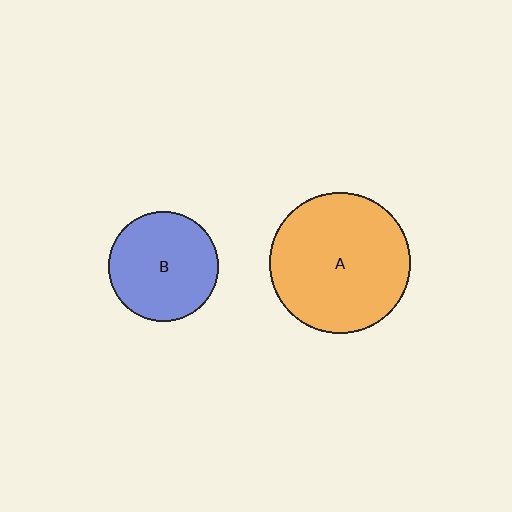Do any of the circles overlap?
No, none of the circles overlap.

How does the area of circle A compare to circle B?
Approximately 1.6 times.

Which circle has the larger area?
Circle A (orange).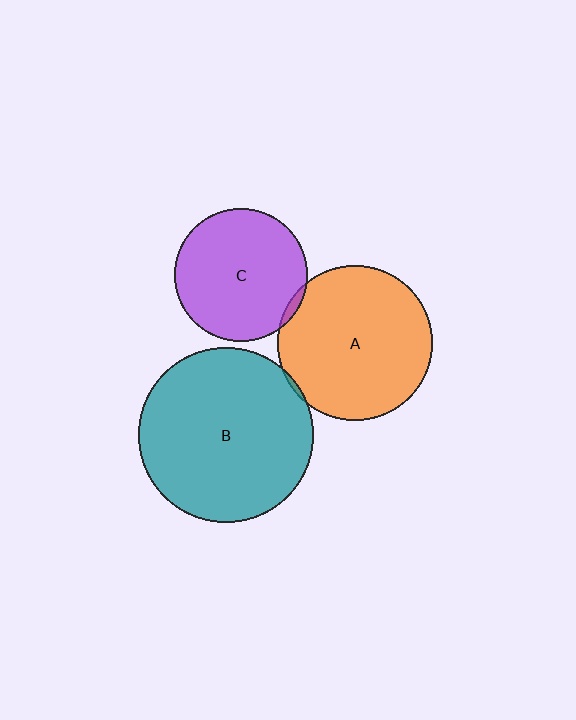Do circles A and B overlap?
Yes.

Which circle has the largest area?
Circle B (teal).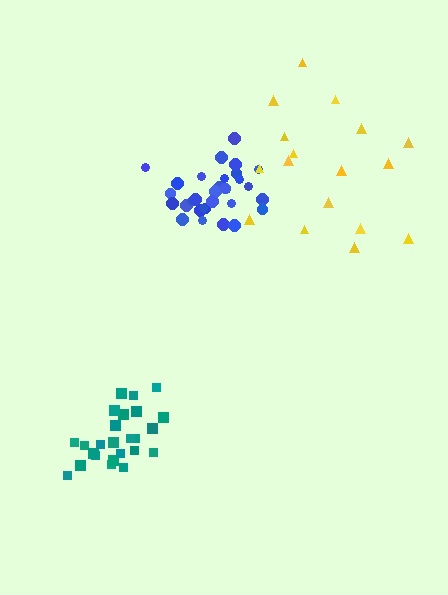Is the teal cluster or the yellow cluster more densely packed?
Teal.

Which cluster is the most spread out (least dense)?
Yellow.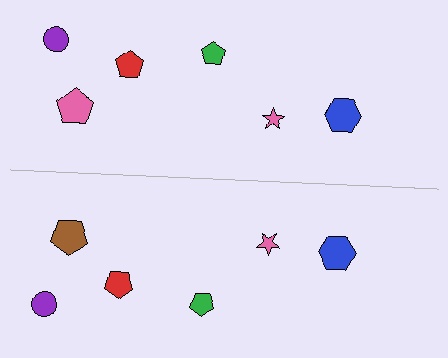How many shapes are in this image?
There are 12 shapes in this image.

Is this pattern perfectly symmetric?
No, the pattern is not perfectly symmetric. The brown pentagon on the bottom side breaks the symmetry — its mirror counterpart is pink.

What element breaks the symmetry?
The brown pentagon on the bottom side breaks the symmetry — its mirror counterpart is pink.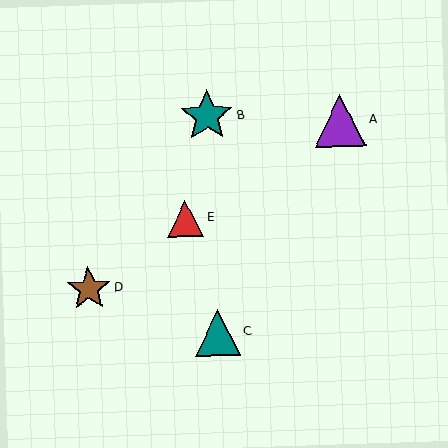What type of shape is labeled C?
Shape C is a teal triangle.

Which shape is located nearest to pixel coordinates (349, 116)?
The purple triangle (labeled A) at (340, 121) is nearest to that location.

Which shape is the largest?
The teal star (labeled B) is the largest.